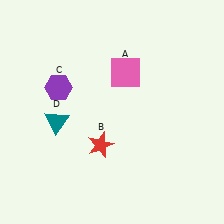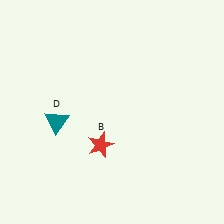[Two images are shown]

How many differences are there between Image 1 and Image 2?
There are 2 differences between the two images.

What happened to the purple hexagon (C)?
The purple hexagon (C) was removed in Image 2. It was in the top-left area of Image 1.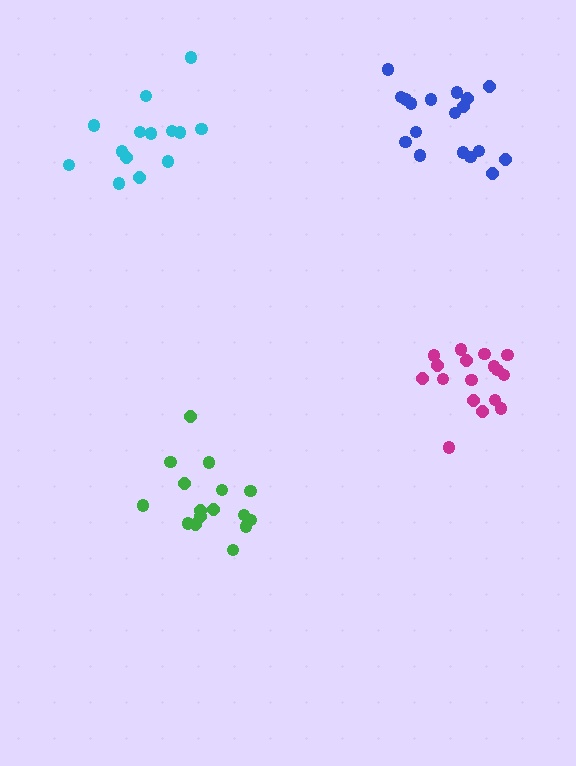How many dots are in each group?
Group 1: 16 dots, Group 2: 17 dots, Group 3: 18 dots, Group 4: 14 dots (65 total).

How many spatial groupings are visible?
There are 4 spatial groupings.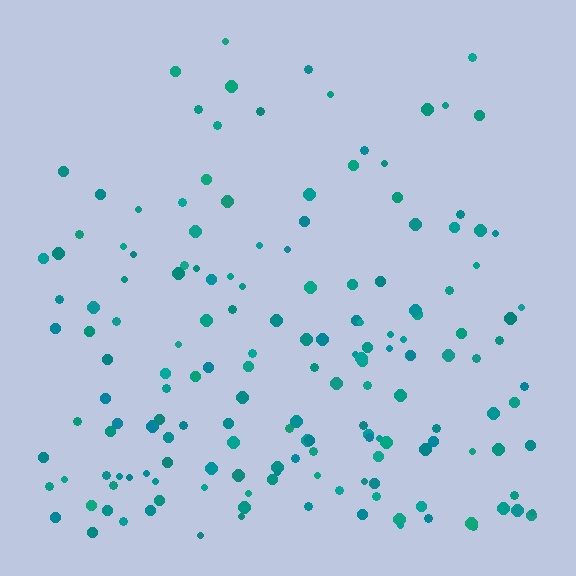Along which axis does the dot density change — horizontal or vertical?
Vertical.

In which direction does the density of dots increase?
From top to bottom, with the bottom side densest.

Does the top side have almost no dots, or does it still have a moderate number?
Still a moderate number, just noticeably fewer than the bottom.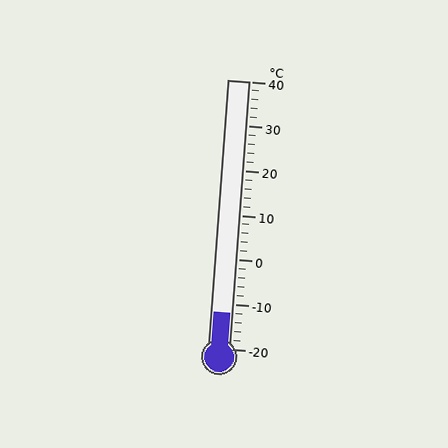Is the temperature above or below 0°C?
The temperature is below 0°C.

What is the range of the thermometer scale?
The thermometer scale ranges from -20°C to 40°C.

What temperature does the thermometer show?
The thermometer shows approximately -12°C.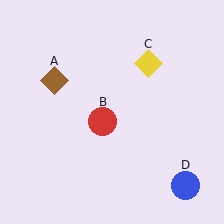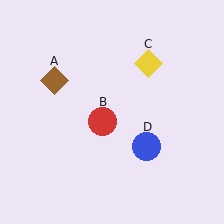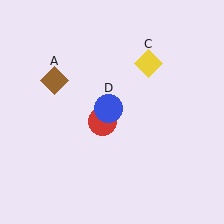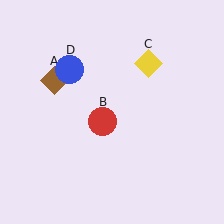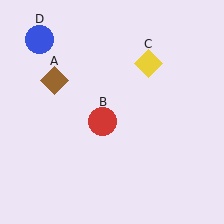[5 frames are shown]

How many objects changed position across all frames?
1 object changed position: blue circle (object D).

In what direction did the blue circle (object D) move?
The blue circle (object D) moved up and to the left.